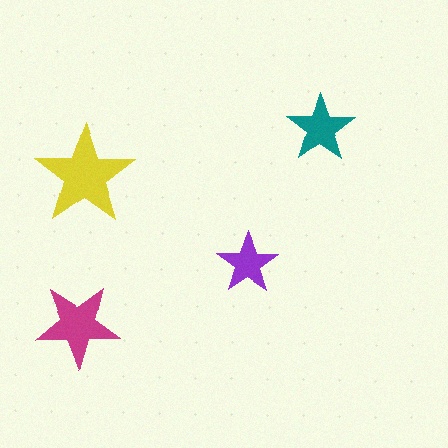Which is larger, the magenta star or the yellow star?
The yellow one.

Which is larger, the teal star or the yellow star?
The yellow one.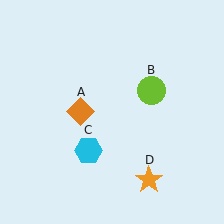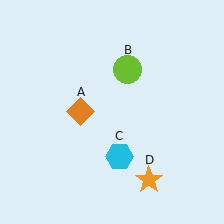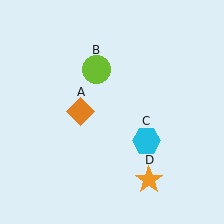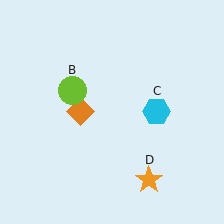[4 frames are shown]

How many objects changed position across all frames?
2 objects changed position: lime circle (object B), cyan hexagon (object C).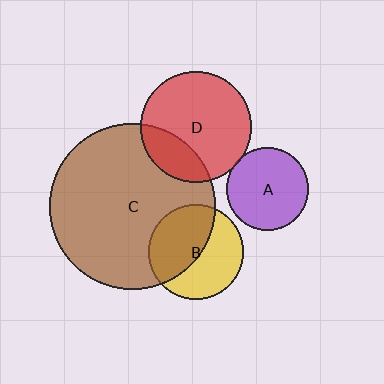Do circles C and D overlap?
Yes.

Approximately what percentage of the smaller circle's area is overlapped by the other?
Approximately 25%.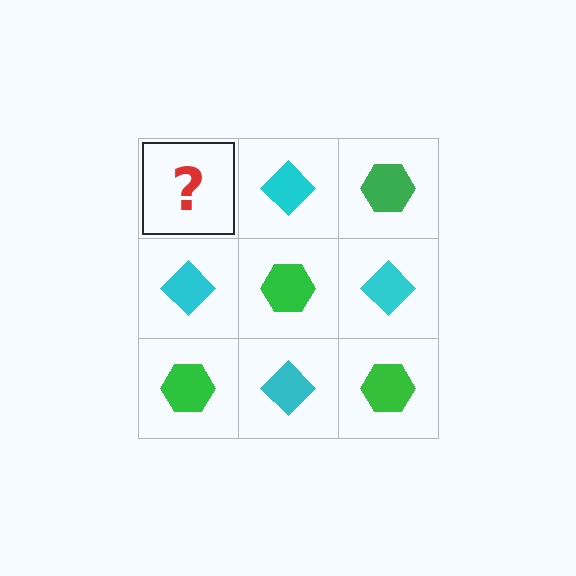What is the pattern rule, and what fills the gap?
The rule is that it alternates green hexagon and cyan diamond in a checkerboard pattern. The gap should be filled with a green hexagon.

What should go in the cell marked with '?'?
The missing cell should contain a green hexagon.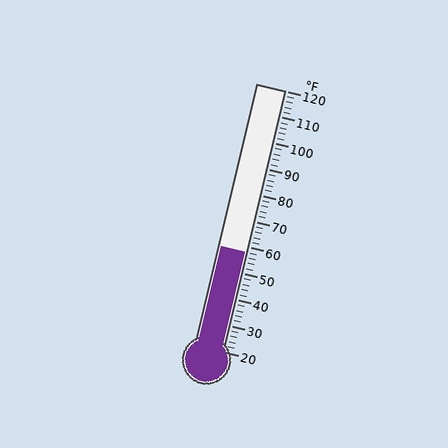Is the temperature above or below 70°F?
The temperature is below 70°F.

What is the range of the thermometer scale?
The thermometer scale ranges from 20°F to 120°F.